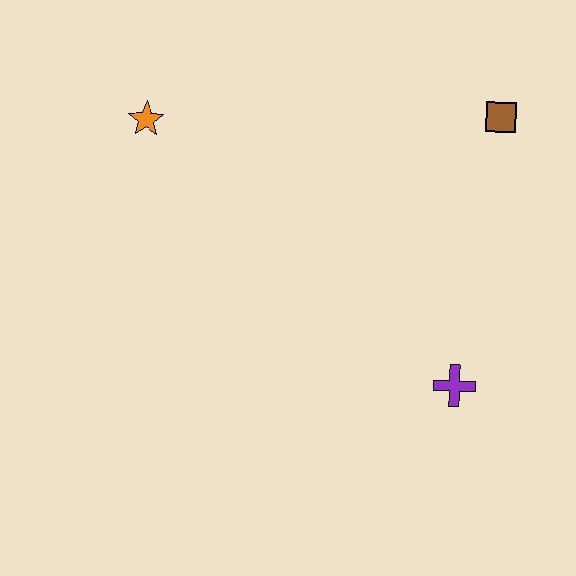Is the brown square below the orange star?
No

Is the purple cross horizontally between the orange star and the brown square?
Yes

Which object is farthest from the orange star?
The purple cross is farthest from the orange star.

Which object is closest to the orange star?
The brown square is closest to the orange star.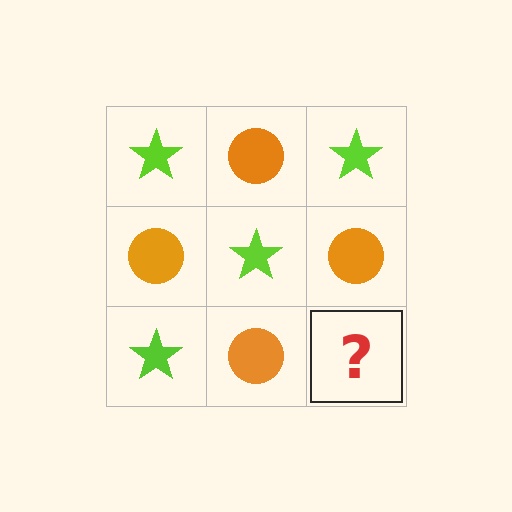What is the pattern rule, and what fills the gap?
The rule is that it alternates lime star and orange circle in a checkerboard pattern. The gap should be filled with a lime star.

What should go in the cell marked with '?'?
The missing cell should contain a lime star.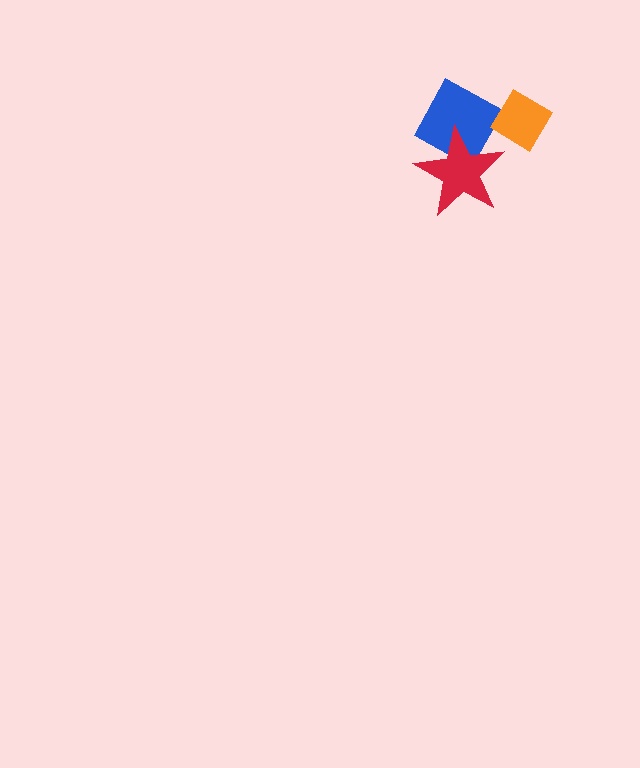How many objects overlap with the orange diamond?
1 object overlaps with the orange diamond.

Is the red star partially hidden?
No, no other shape covers it.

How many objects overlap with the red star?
1 object overlaps with the red star.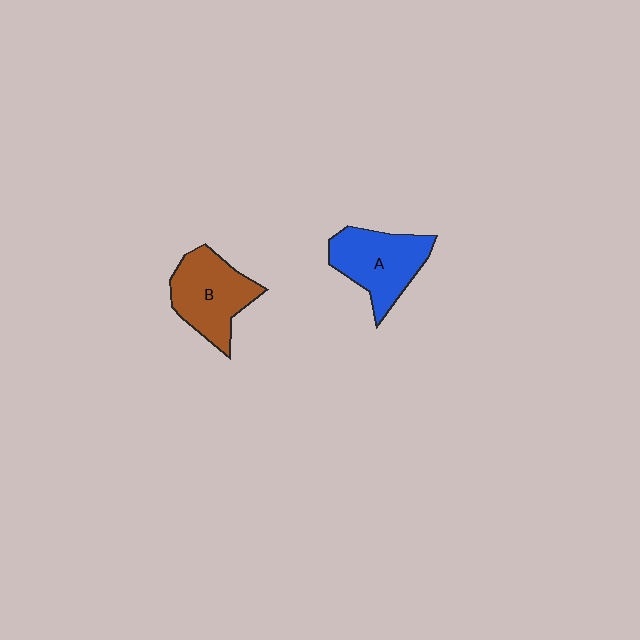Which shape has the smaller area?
Shape B (brown).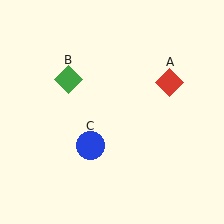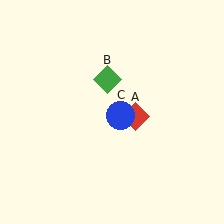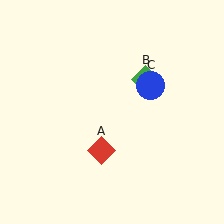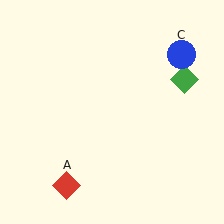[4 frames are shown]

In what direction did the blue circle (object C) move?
The blue circle (object C) moved up and to the right.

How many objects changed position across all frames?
3 objects changed position: red diamond (object A), green diamond (object B), blue circle (object C).